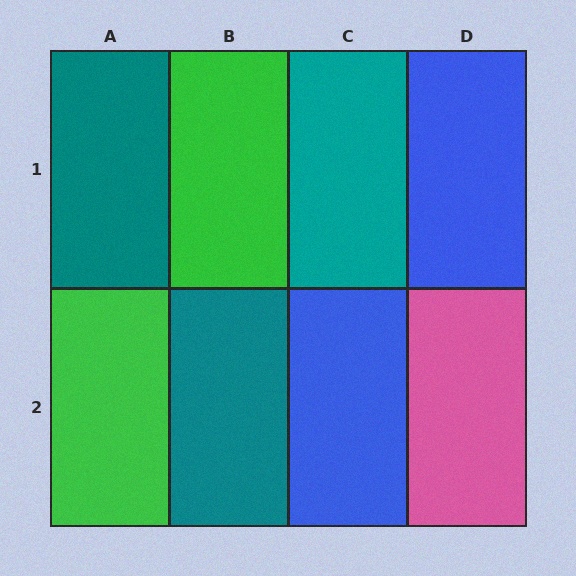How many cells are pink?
1 cell is pink.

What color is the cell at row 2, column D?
Pink.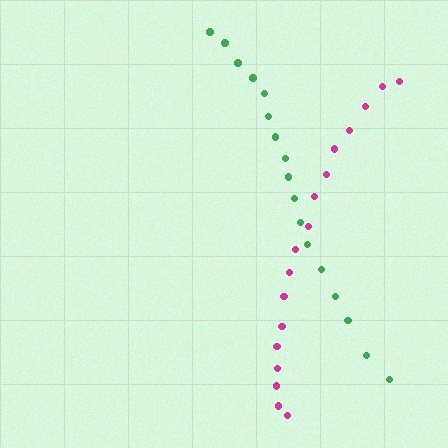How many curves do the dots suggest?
There are 2 distinct paths.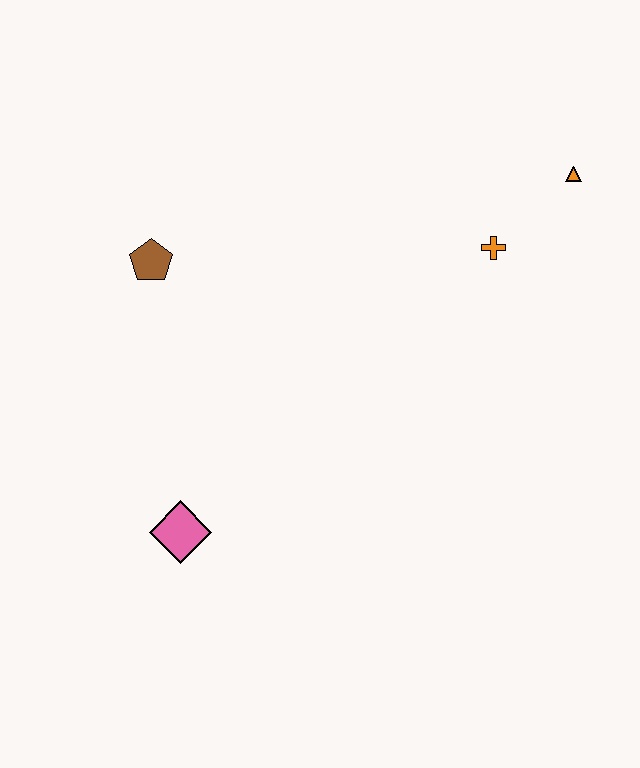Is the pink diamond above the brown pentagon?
No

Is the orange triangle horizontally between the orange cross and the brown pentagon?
No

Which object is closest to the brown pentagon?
The pink diamond is closest to the brown pentagon.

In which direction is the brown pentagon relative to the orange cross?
The brown pentagon is to the left of the orange cross.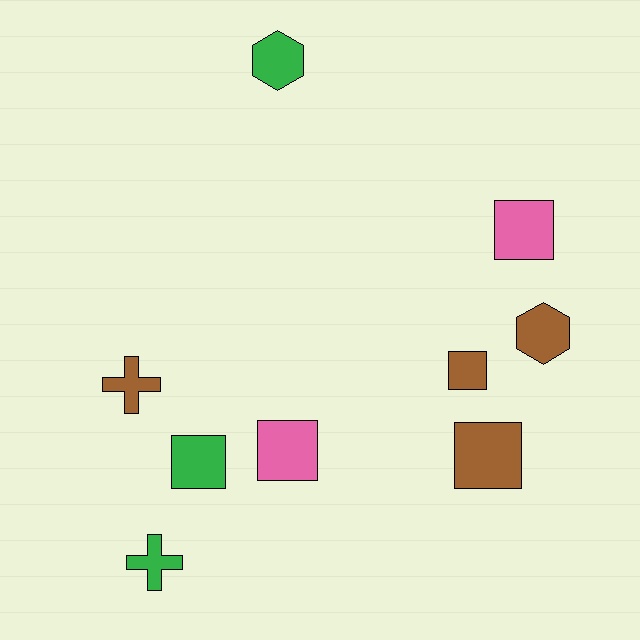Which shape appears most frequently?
Square, with 5 objects.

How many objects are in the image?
There are 9 objects.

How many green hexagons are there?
There is 1 green hexagon.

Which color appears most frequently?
Brown, with 4 objects.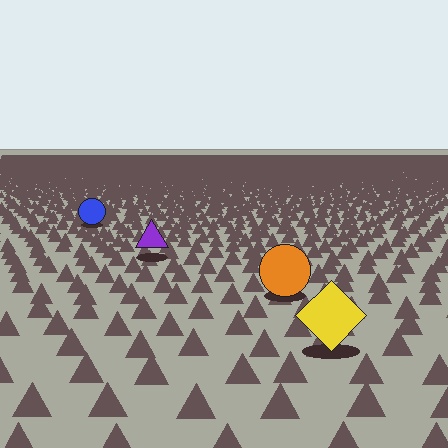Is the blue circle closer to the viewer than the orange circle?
No. The orange circle is closer — you can tell from the texture gradient: the ground texture is coarser near it.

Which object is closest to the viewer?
The yellow diamond is closest. The texture marks near it are larger and more spread out.